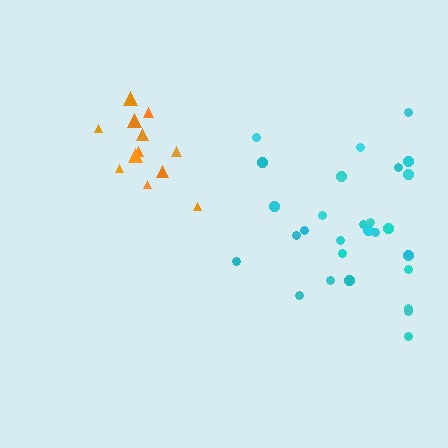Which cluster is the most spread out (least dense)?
Cyan.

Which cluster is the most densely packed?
Orange.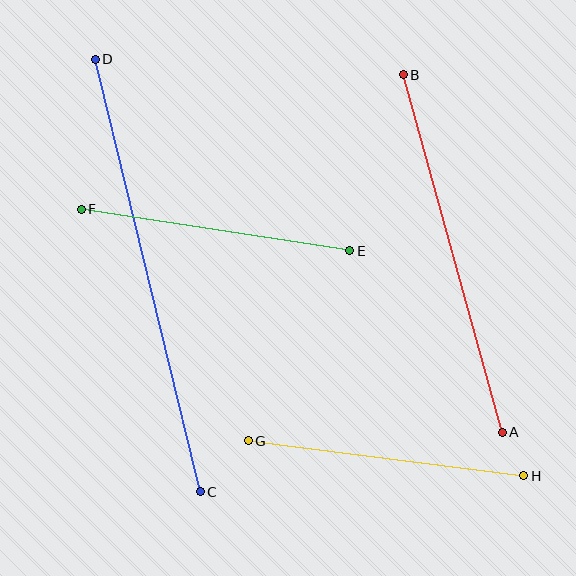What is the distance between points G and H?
The distance is approximately 278 pixels.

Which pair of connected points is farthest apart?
Points C and D are farthest apart.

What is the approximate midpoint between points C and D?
The midpoint is at approximately (148, 276) pixels.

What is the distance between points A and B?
The distance is approximately 371 pixels.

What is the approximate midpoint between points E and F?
The midpoint is at approximately (215, 230) pixels.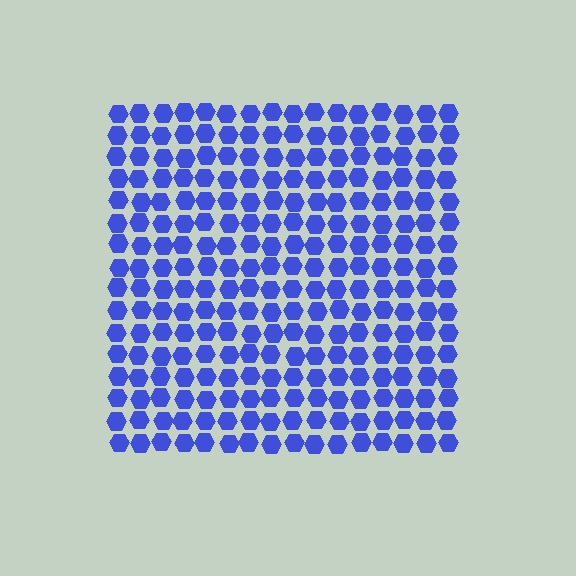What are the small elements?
The small elements are hexagons.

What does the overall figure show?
The overall figure shows a square.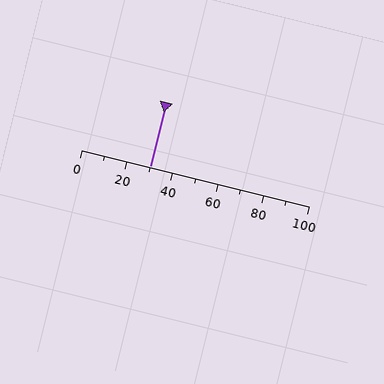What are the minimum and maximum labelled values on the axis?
The axis runs from 0 to 100.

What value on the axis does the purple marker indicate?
The marker indicates approximately 30.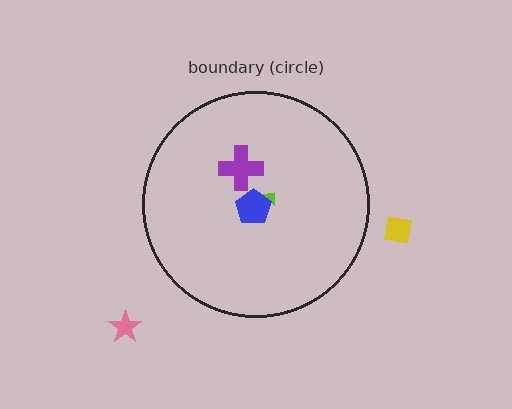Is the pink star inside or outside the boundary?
Outside.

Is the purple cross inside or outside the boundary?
Inside.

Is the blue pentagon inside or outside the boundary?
Inside.